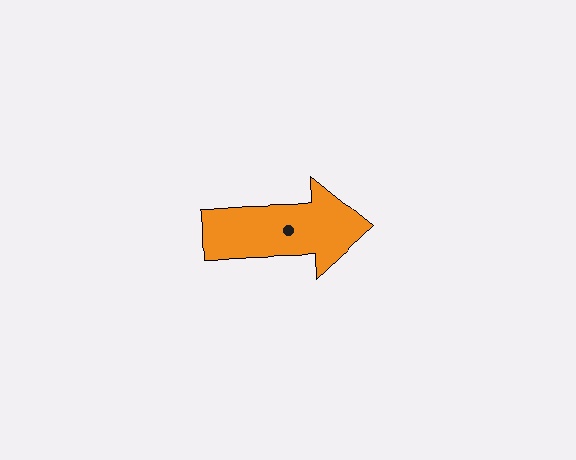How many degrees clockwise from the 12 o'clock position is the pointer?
Approximately 88 degrees.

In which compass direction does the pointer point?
East.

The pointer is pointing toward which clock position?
Roughly 3 o'clock.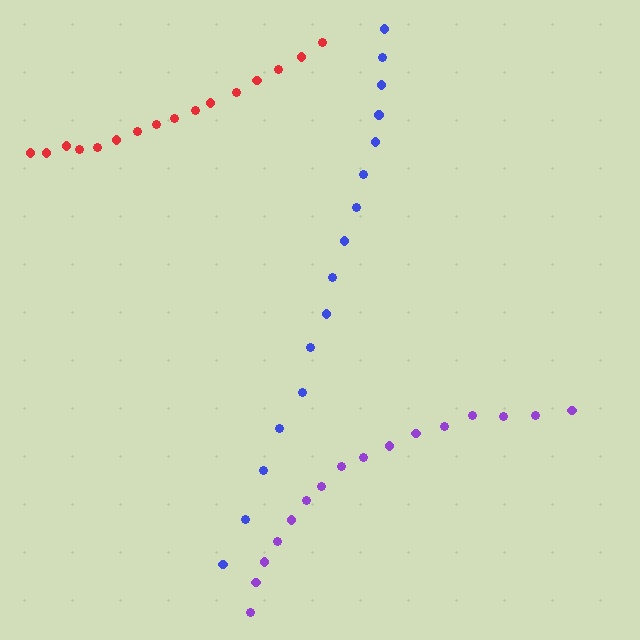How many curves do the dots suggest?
There are 3 distinct paths.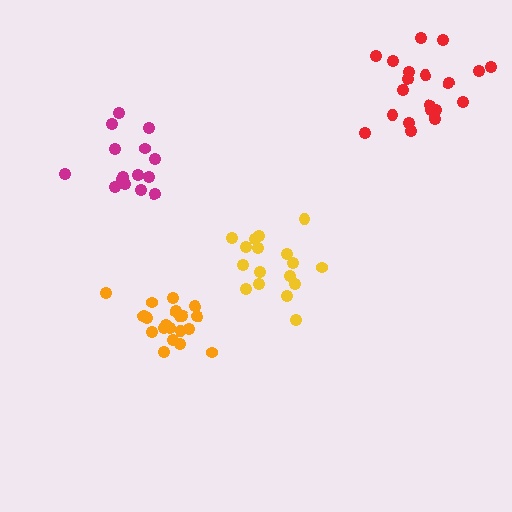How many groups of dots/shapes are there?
There are 4 groups.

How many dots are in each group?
Group 1: 17 dots, Group 2: 20 dots, Group 3: 20 dots, Group 4: 15 dots (72 total).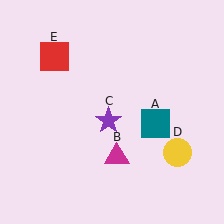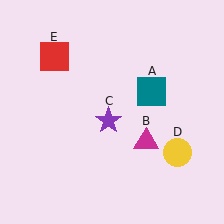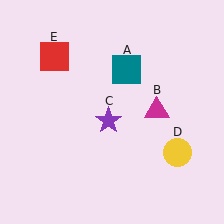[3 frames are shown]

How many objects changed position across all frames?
2 objects changed position: teal square (object A), magenta triangle (object B).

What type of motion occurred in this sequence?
The teal square (object A), magenta triangle (object B) rotated counterclockwise around the center of the scene.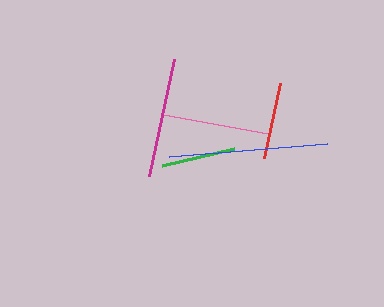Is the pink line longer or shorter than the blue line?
The blue line is longer than the pink line.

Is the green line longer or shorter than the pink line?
The pink line is longer than the green line.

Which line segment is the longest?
The blue line is the longest at approximately 158 pixels.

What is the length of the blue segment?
The blue segment is approximately 158 pixels long.